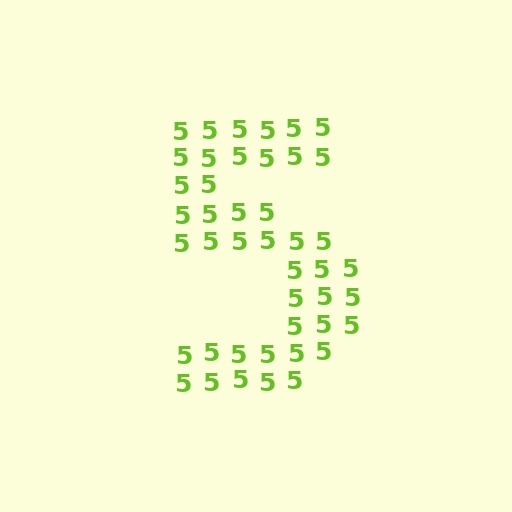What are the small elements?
The small elements are digit 5's.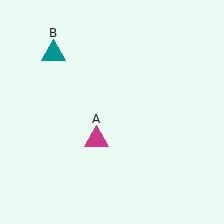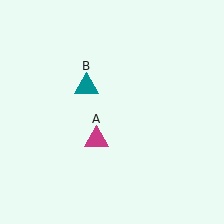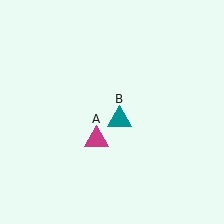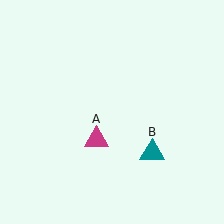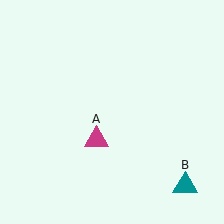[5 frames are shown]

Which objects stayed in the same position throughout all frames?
Magenta triangle (object A) remained stationary.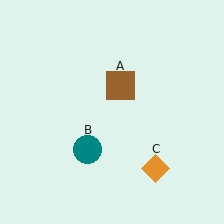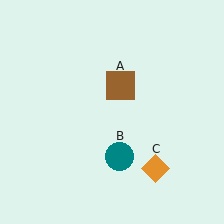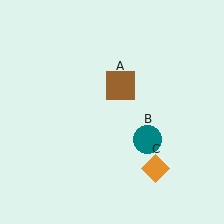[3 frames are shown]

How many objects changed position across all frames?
1 object changed position: teal circle (object B).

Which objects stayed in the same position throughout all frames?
Brown square (object A) and orange diamond (object C) remained stationary.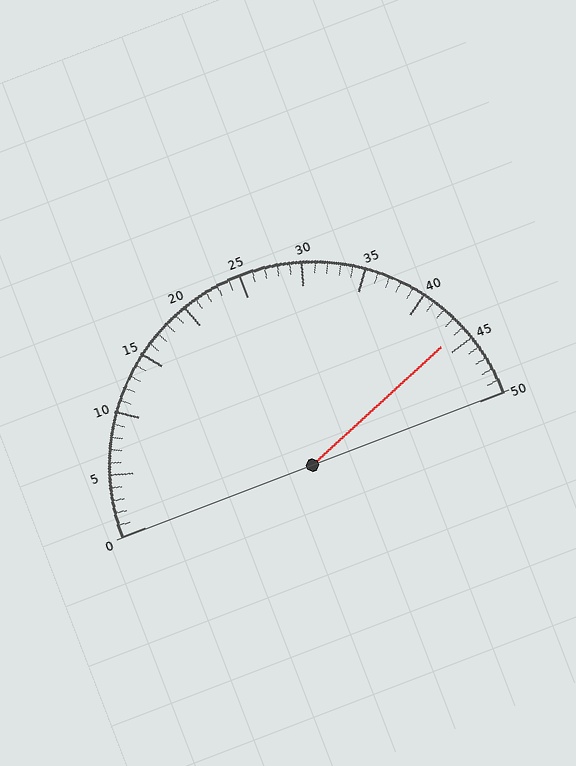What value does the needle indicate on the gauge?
The needle indicates approximately 44.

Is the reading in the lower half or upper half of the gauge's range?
The reading is in the upper half of the range (0 to 50).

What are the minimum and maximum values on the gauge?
The gauge ranges from 0 to 50.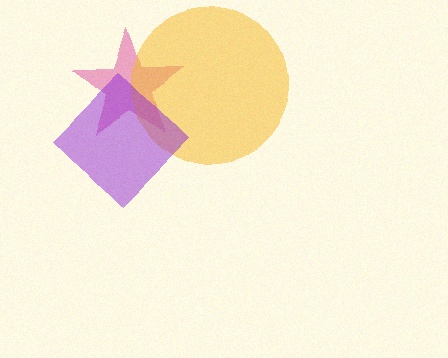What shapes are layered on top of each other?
The layered shapes are: a pink star, a yellow circle, a purple diamond.